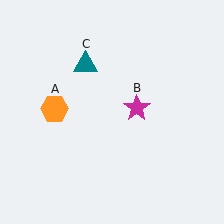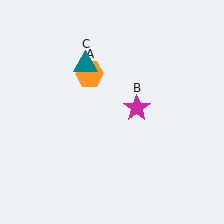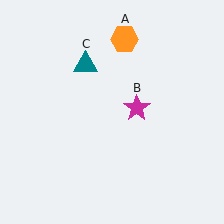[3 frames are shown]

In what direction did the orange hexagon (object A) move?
The orange hexagon (object A) moved up and to the right.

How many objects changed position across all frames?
1 object changed position: orange hexagon (object A).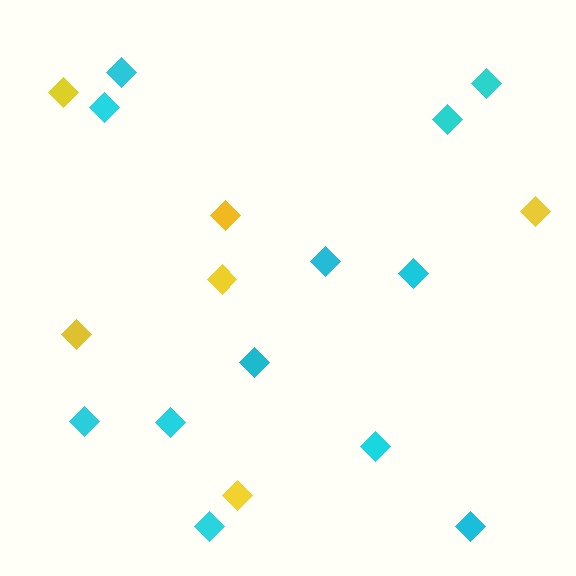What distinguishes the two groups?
There are 2 groups: one group of cyan diamonds (12) and one group of yellow diamonds (6).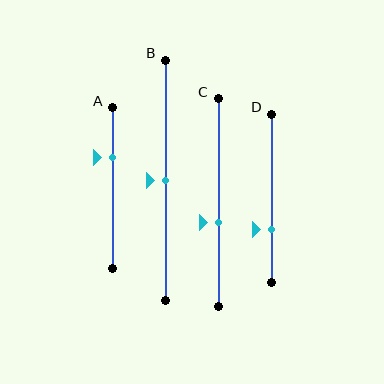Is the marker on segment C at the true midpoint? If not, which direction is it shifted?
No, the marker on segment C is shifted downward by about 9% of the segment length.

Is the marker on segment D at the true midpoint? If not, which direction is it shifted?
No, the marker on segment D is shifted downward by about 19% of the segment length.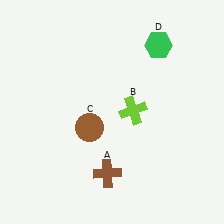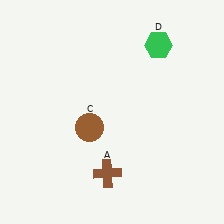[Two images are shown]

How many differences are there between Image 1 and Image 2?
There is 1 difference between the two images.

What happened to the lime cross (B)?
The lime cross (B) was removed in Image 2. It was in the top-right area of Image 1.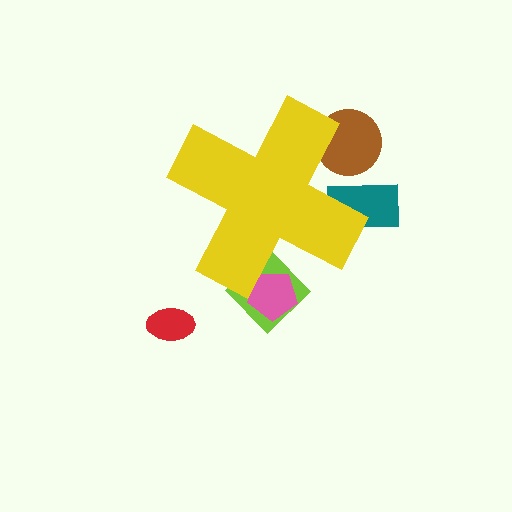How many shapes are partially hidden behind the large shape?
4 shapes are partially hidden.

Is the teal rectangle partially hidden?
Yes, the teal rectangle is partially hidden behind the yellow cross.